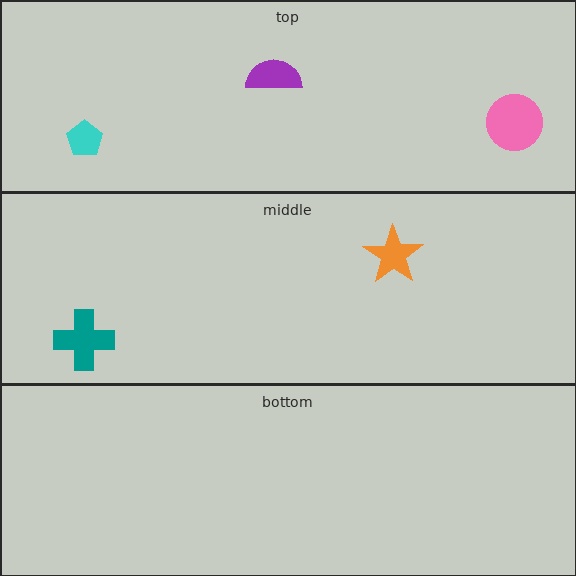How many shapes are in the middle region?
2.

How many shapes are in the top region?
3.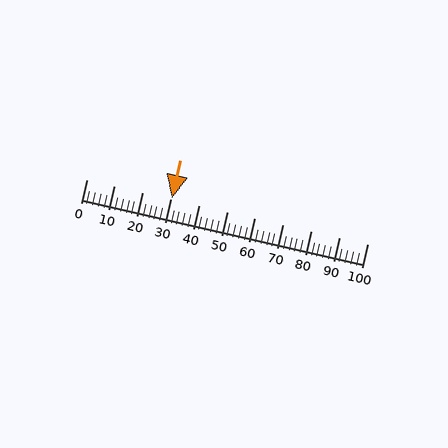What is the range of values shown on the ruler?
The ruler shows values from 0 to 100.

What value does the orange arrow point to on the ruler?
The orange arrow points to approximately 30.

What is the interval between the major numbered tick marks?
The major tick marks are spaced 10 units apart.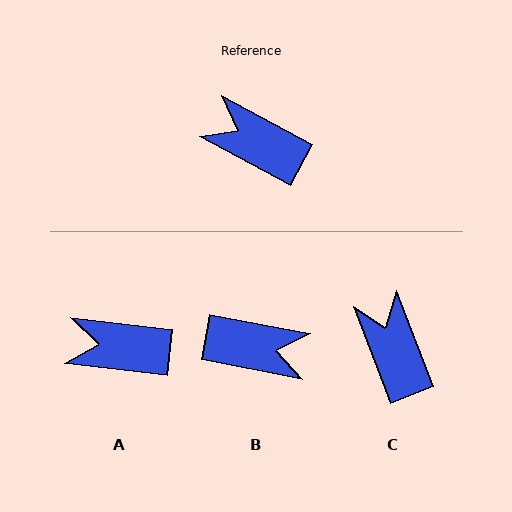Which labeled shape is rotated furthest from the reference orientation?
B, about 163 degrees away.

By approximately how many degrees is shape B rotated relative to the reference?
Approximately 163 degrees clockwise.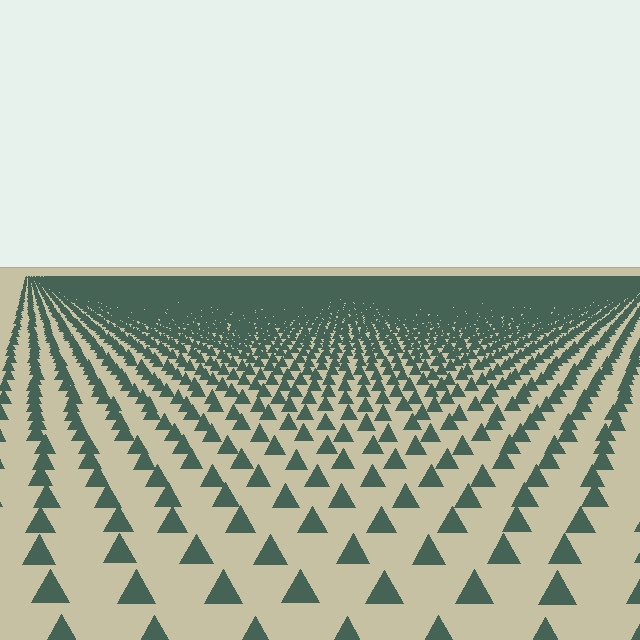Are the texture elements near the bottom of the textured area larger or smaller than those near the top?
Larger. Near the bottom, elements are closer to the viewer and appear at a bigger on-screen size.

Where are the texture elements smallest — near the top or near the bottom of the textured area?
Near the top.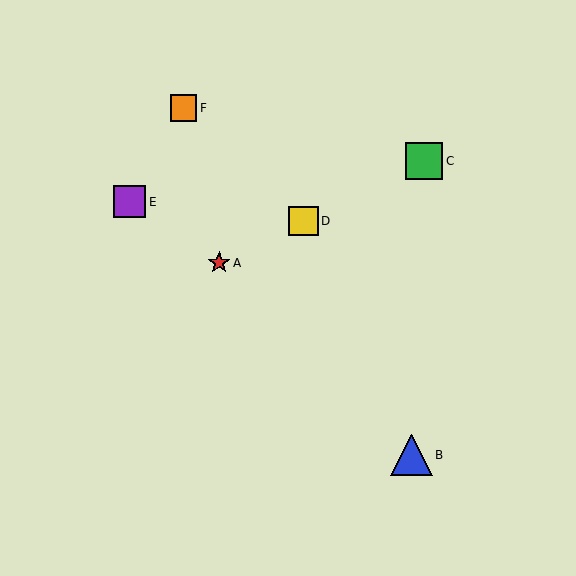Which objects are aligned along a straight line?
Objects A, C, D are aligned along a straight line.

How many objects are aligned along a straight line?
3 objects (A, C, D) are aligned along a straight line.